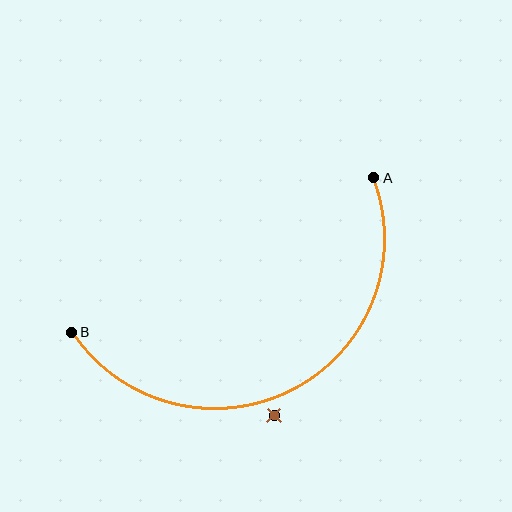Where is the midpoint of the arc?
The arc midpoint is the point on the curve farthest from the straight line joining A and B. It sits below that line.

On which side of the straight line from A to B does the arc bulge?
The arc bulges below the straight line connecting A and B.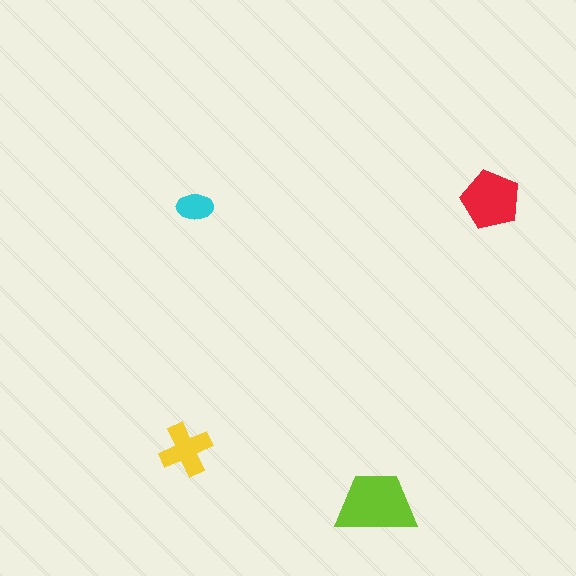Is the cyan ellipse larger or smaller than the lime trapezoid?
Smaller.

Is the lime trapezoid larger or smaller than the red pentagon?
Larger.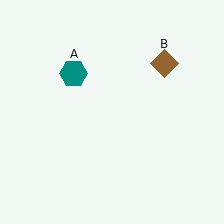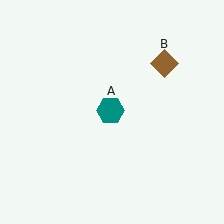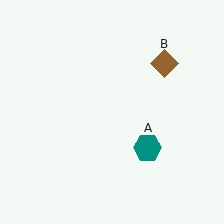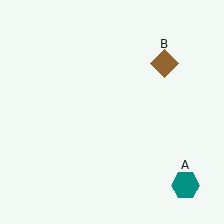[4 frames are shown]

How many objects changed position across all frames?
1 object changed position: teal hexagon (object A).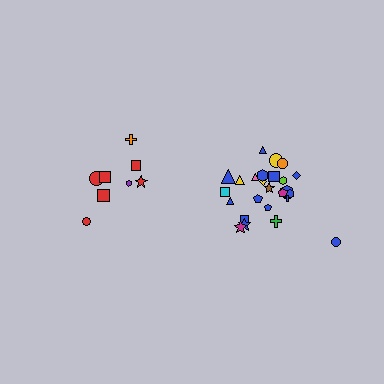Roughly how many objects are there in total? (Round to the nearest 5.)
Roughly 35 objects in total.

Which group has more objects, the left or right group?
The right group.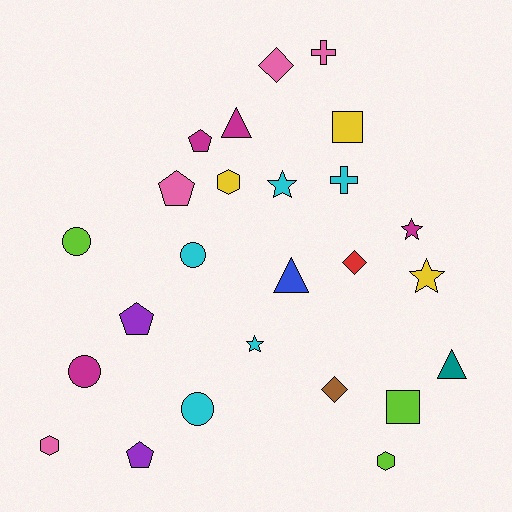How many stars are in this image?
There are 4 stars.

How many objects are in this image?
There are 25 objects.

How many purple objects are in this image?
There are 2 purple objects.